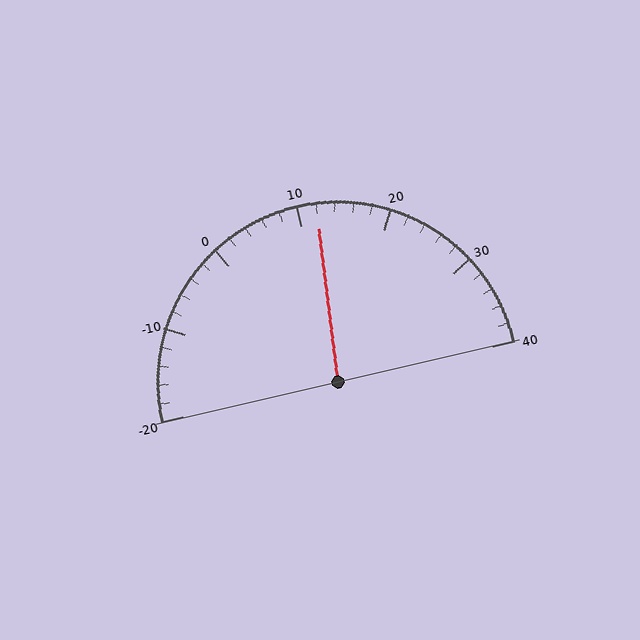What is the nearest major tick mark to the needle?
The nearest major tick mark is 10.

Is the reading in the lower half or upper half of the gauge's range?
The reading is in the upper half of the range (-20 to 40).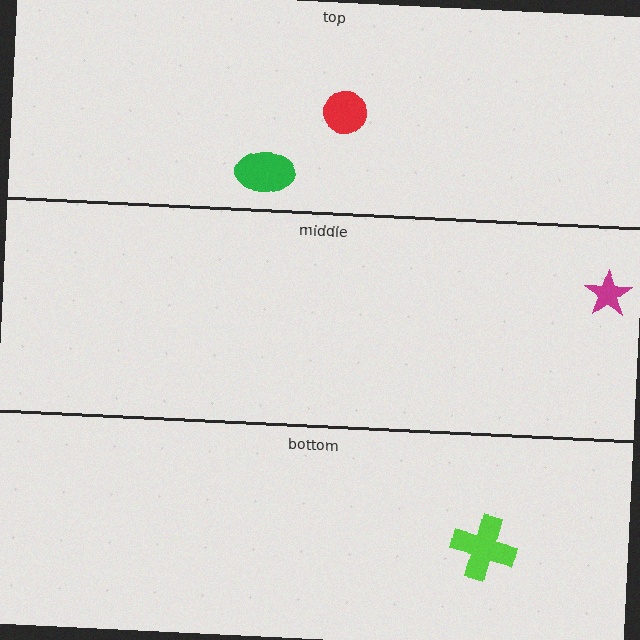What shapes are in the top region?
The red circle, the green ellipse.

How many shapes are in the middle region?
1.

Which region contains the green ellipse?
The top region.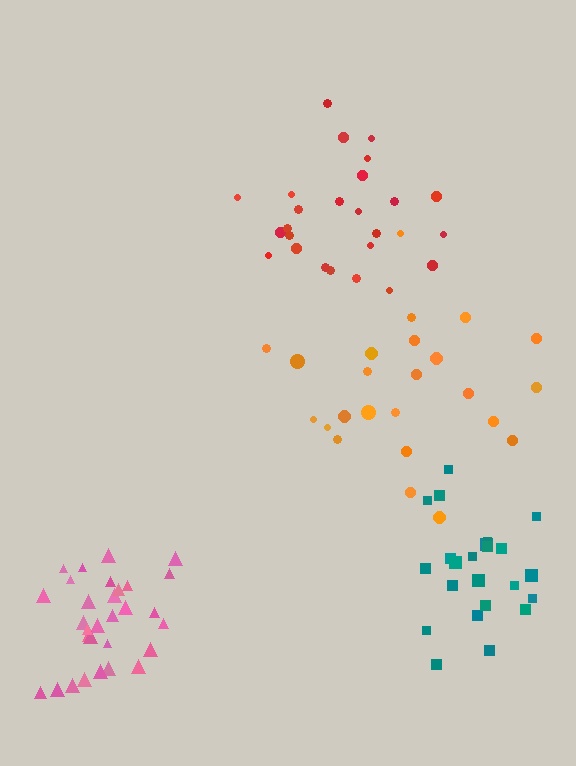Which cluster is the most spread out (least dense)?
Orange.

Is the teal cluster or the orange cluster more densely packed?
Teal.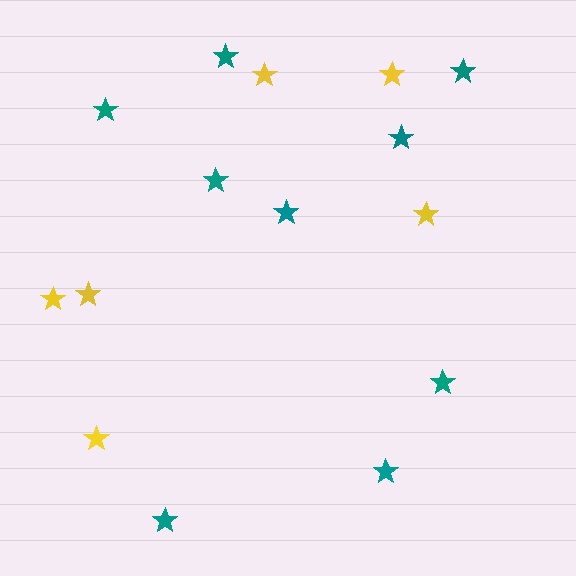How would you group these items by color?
There are 2 groups: one group of teal stars (9) and one group of yellow stars (6).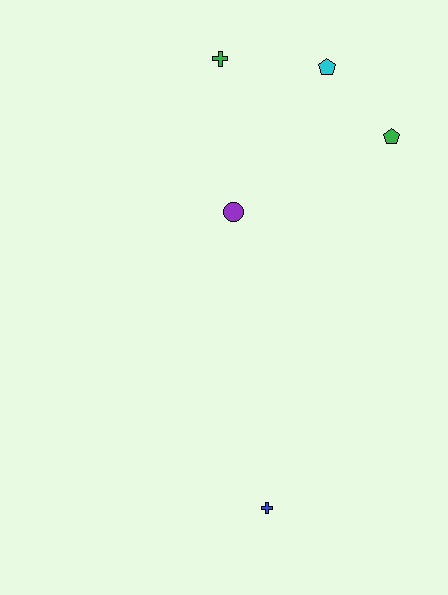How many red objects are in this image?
There are no red objects.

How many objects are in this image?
There are 5 objects.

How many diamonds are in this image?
There are no diamonds.